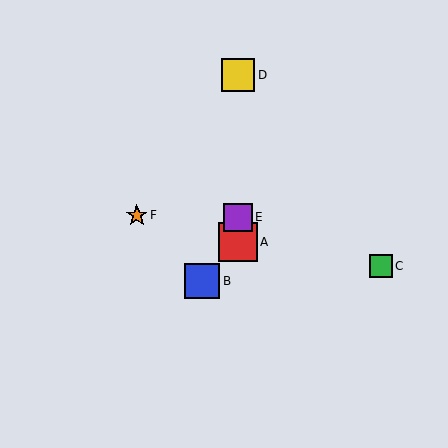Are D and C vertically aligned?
No, D is at x≈238 and C is at x≈381.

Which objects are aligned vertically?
Objects A, D, E are aligned vertically.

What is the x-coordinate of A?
Object A is at x≈238.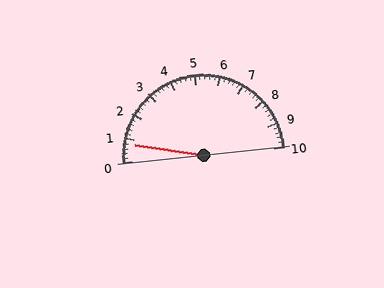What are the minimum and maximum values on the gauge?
The gauge ranges from 0 to 10.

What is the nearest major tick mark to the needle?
The nearest major tick mark is 1.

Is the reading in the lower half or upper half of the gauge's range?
The reading is in the lower half of the range (0 to 10).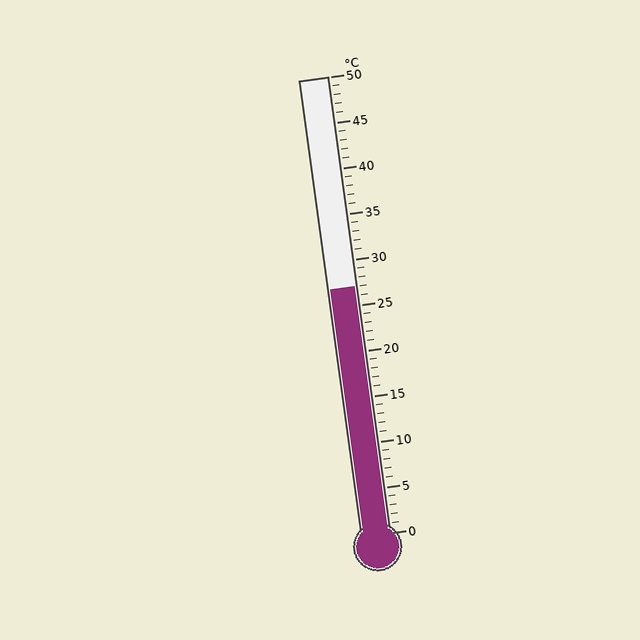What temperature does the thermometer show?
The thermometer shows approximately 27°C.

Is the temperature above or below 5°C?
The temperature is above 5°C.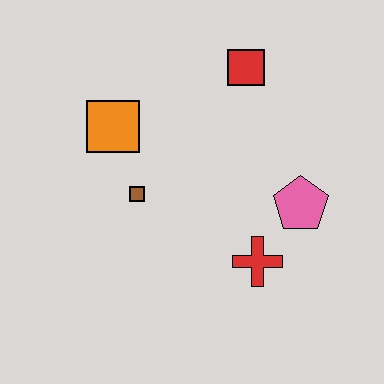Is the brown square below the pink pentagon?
No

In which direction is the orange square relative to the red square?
The orange square is to the left of the red square.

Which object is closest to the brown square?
The orange square is closest to the brown square.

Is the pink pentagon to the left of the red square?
No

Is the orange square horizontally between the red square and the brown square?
No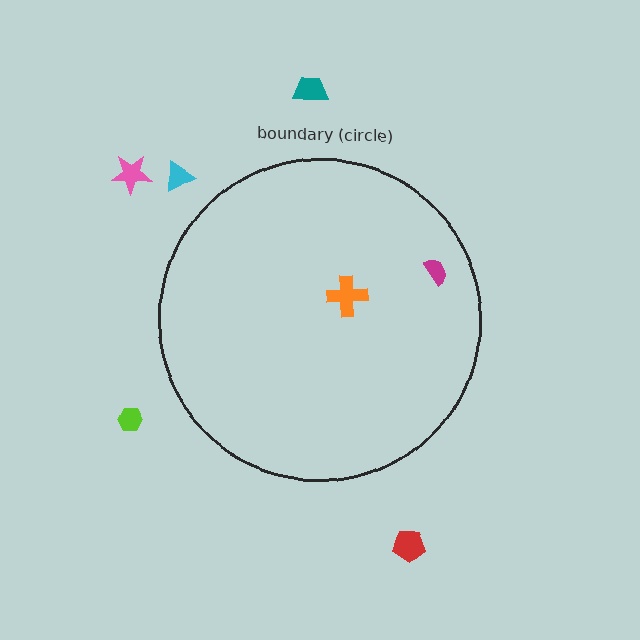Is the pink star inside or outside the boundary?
Outside.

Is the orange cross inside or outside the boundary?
Inside.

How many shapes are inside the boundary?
2 inside, 5 outside.